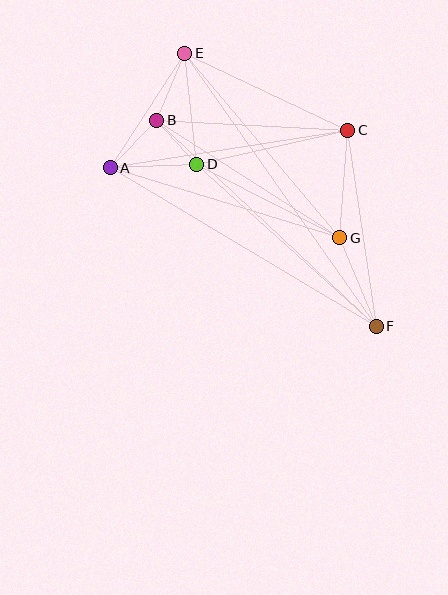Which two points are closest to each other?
Points B and D are closest to each other.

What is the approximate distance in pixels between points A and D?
The distance between A and D is approximately 87 pixels.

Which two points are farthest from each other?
Points E and F are farthest from each other.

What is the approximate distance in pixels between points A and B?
The distance between A and B is approximately 67 pixels.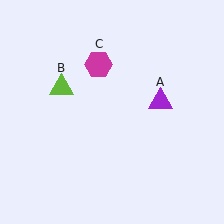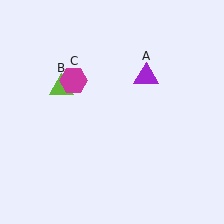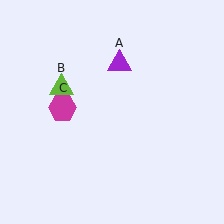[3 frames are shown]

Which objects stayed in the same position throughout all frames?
Lime triangle (object B) remained stationary.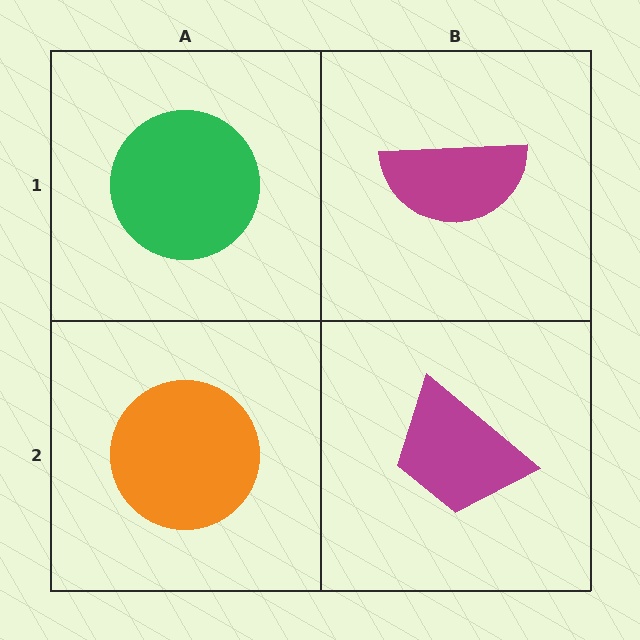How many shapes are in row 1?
2 shapes.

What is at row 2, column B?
A magenta trapezoid.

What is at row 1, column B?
A magenta semicircle.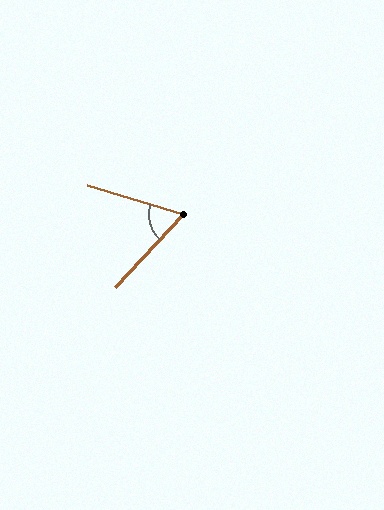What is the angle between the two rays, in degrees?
Approximately 64 degrees.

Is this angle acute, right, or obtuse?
It is acute.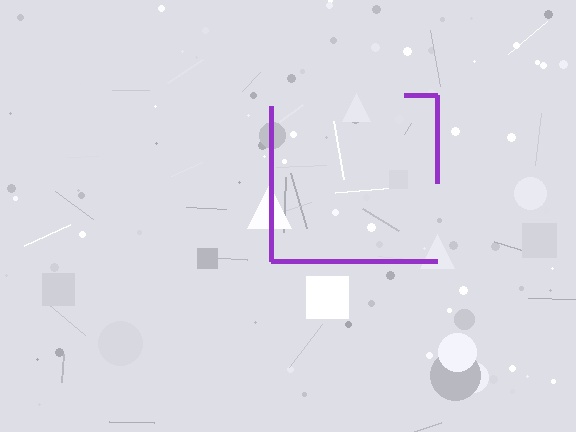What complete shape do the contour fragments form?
The contour fragments form a square.